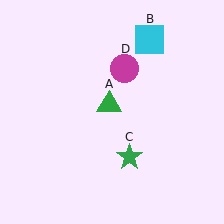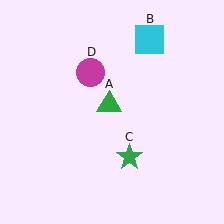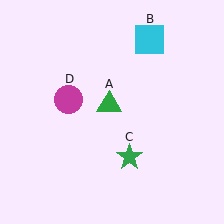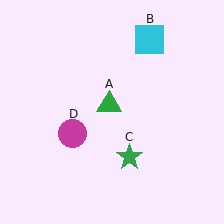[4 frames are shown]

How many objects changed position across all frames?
1 object changed position: magenta circle (object D).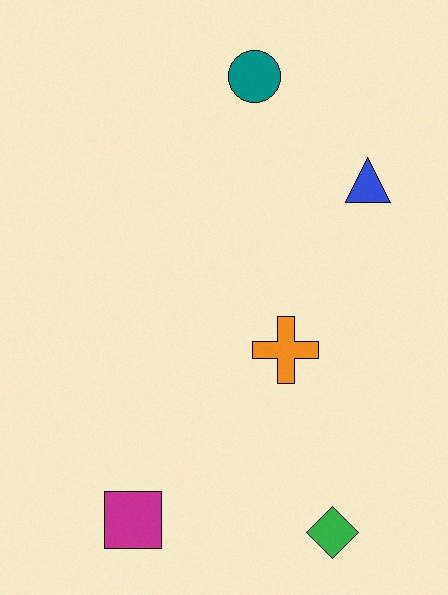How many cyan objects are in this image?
There are no cyan objects.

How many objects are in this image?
There are 5 objects.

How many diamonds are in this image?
There is 1 diamond.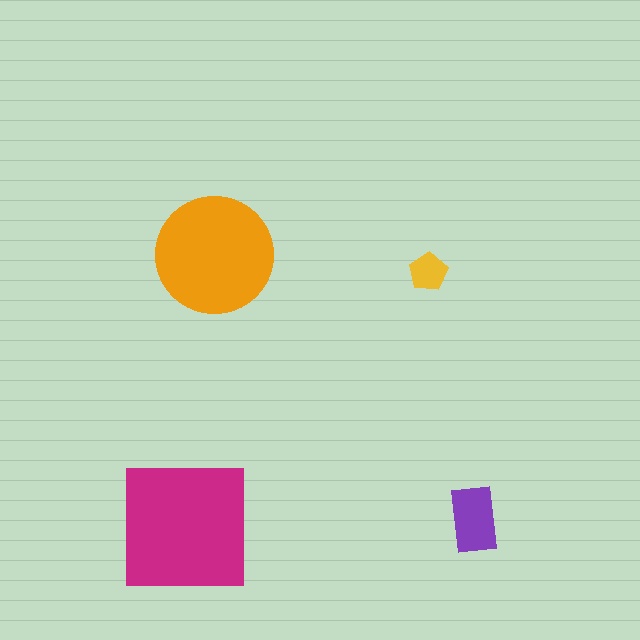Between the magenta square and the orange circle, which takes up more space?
The magenta square.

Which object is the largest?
The magenta square.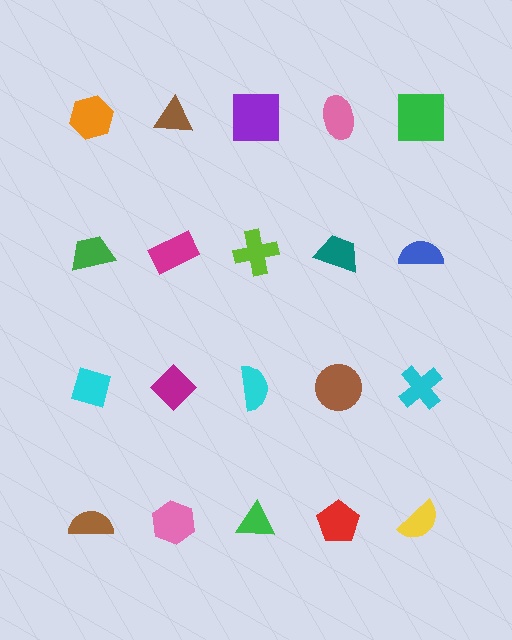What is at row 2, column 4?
A teal trapezoid.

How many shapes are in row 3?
5 shapes.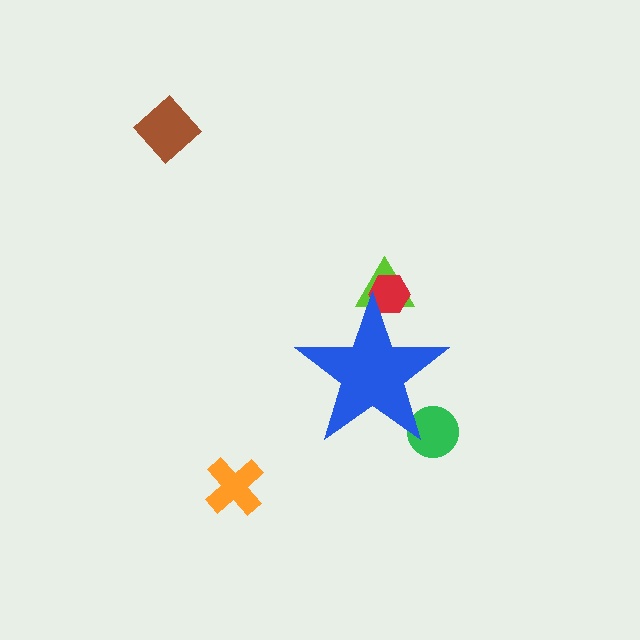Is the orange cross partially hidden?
No, the orange cross is fully visible.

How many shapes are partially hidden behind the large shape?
3 shapes are partially hidden.